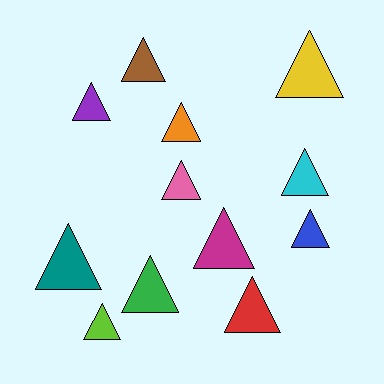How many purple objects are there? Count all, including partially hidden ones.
There is 1 purple object.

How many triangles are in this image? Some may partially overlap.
There are 12 triangles.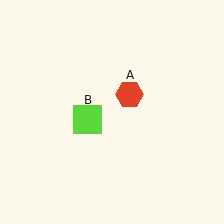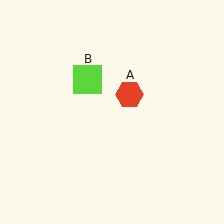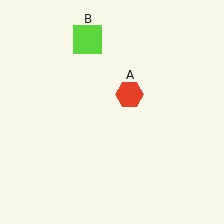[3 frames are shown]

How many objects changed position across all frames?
1 object changed position: lime square (object B).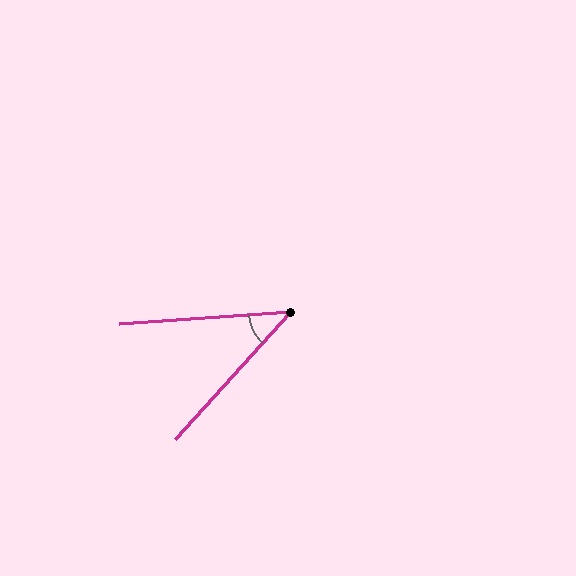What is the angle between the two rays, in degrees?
Approximately 44 degrees.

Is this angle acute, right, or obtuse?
It is acute.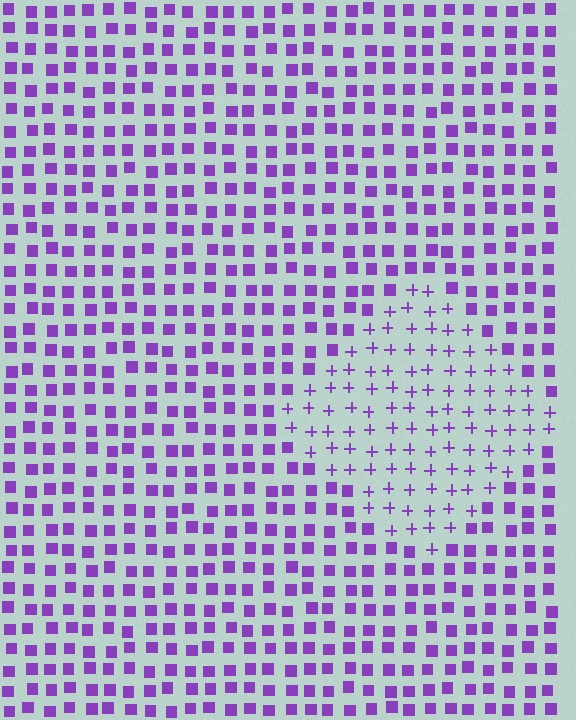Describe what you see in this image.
The image is filled with small purple elements arranged in a uniform grid. A diamond-shaped region contains plus signs, while the surrounding area contains squares. The boundary is defined purely by the change in element shape.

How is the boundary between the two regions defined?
The boundary is defined by a change in element shape: plus signs inside vs. squares outside. All elements share the same color and spacing.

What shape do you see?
I see a diamond.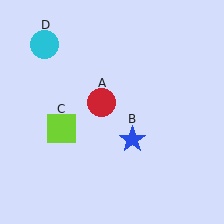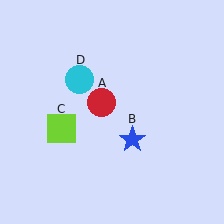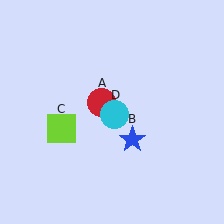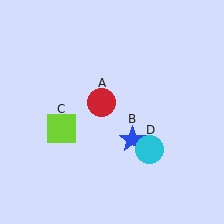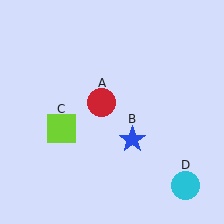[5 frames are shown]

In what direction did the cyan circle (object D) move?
The cyan circle (object D) moved down and to the right.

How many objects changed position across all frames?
1 object changed position: cyan circle (object D).